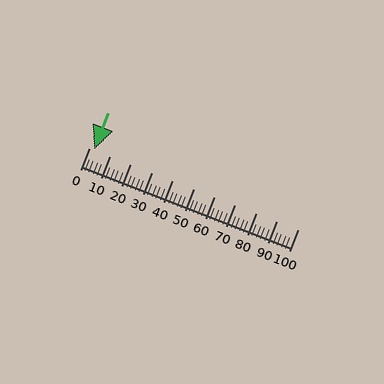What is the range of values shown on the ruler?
The ruler shows values from 0 to 100.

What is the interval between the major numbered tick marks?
The major tick marks are spaced 10 units apart.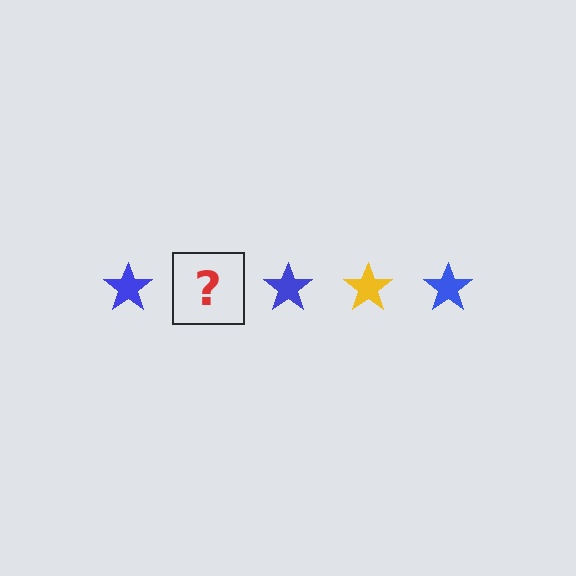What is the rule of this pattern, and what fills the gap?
The rule is that the pattern cycles through blue, yellow stars. The gap should be filled with a yellow star.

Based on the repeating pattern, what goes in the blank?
The blank should be a yellow star.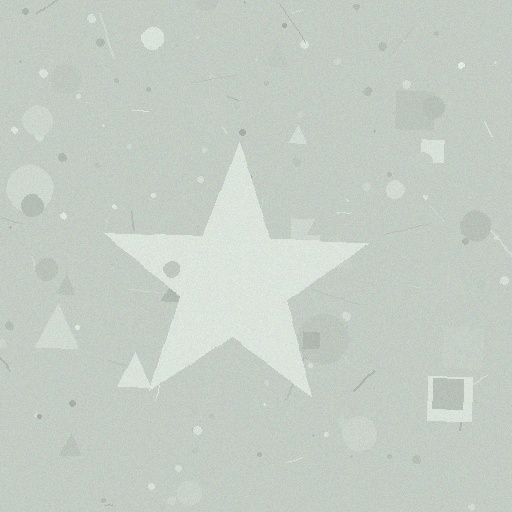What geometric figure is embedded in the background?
A star is embedded in the background.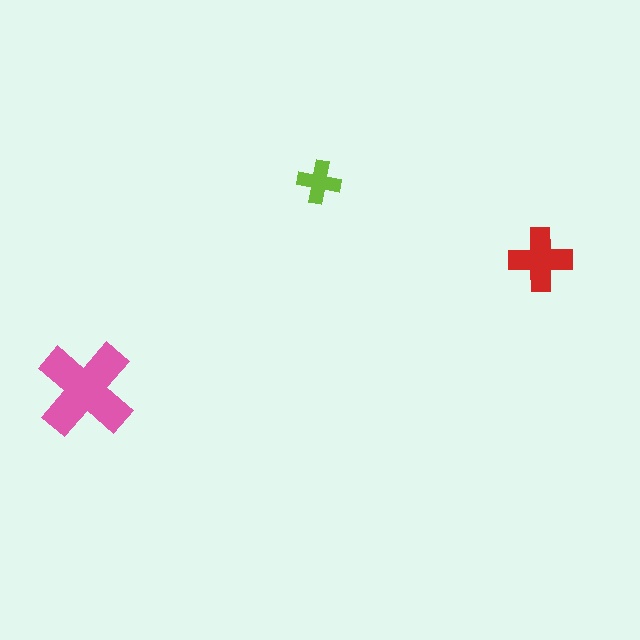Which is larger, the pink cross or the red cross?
The pink one.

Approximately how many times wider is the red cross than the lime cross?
About 1.5 times wider.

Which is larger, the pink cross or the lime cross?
The pink one.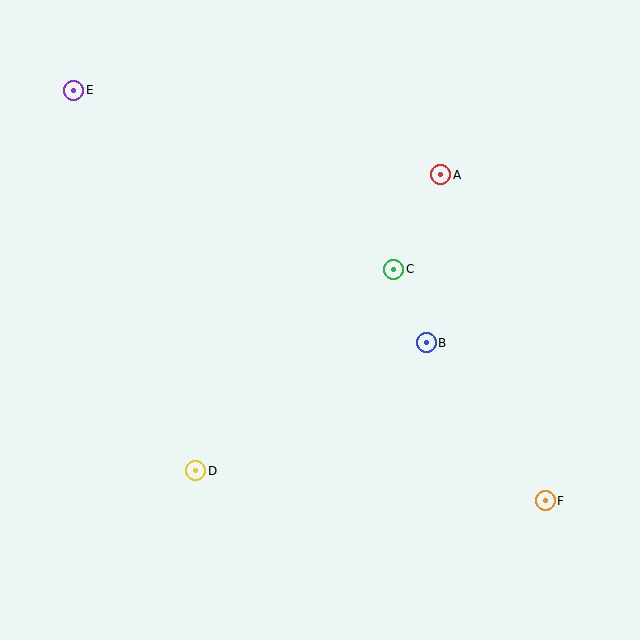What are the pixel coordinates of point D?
Point D is at (196, 471).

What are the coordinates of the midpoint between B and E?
The midpoint between B and E is at (250, 216).